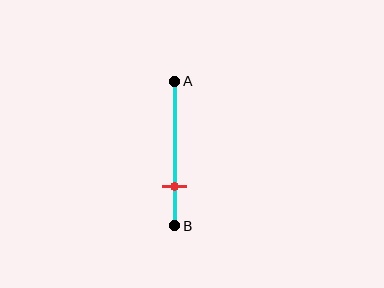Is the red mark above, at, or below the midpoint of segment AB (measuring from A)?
The red mark is below the midpoint of segment AB.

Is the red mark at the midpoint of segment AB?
No, the mark is at about 75% from A, not at the 50% midpoint.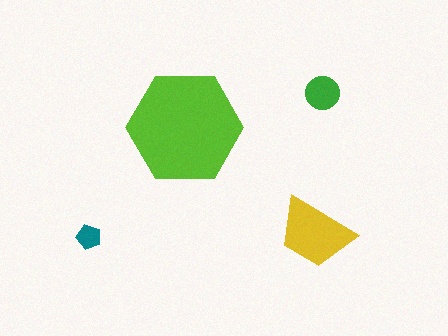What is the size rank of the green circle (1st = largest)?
3rd.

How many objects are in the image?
There are 4 objects in the image.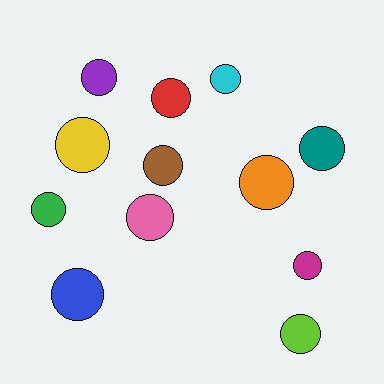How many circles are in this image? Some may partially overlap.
There are 12 circles.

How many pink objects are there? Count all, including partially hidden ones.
There is 1 pink object.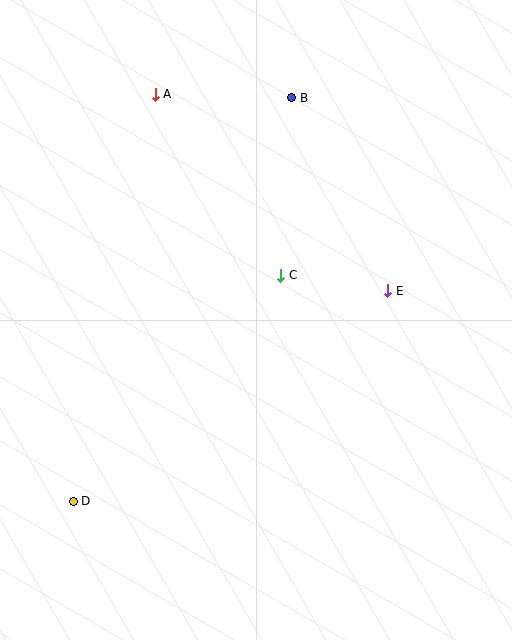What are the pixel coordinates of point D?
Point D is at (73, 501).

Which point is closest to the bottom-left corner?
Point D is closest to the bottom-left corner.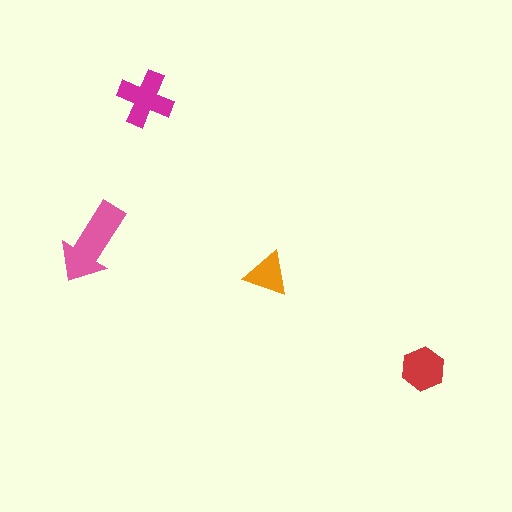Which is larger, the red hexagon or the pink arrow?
The pink arrow.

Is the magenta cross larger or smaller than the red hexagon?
Larger.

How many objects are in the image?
There are 4 objects in the image.